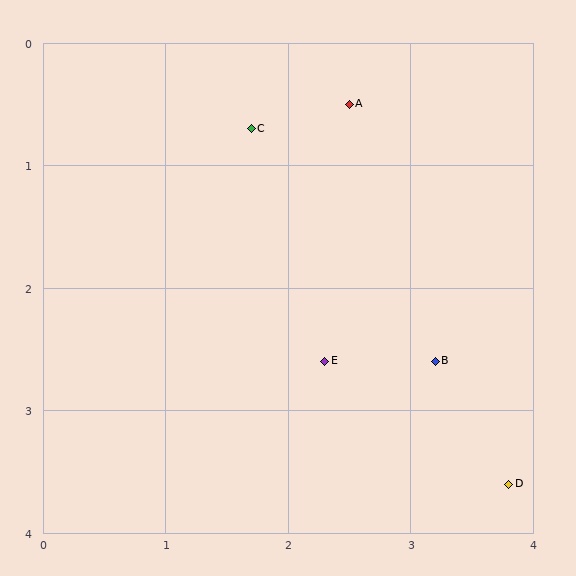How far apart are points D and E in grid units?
Points D and E are about 1.8 grid units apart.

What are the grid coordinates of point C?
Point C is at approximately (1.7, 0.7).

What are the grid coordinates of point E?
Point E is at approximately (2.3, 2.6).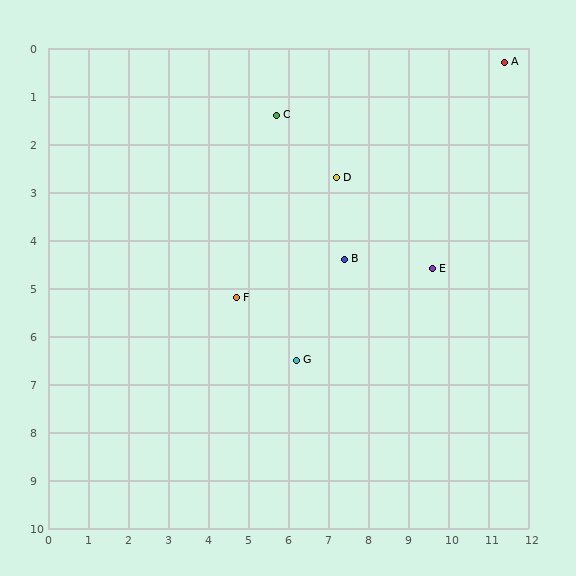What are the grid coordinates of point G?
Point G is at approximately (6.2, 6.5).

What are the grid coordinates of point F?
Point F is at approximately (4.7, 5.2).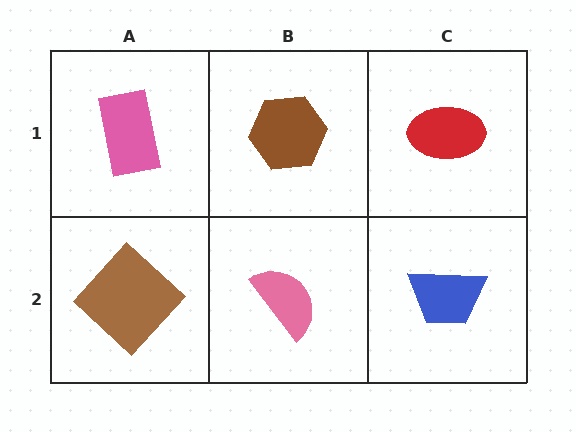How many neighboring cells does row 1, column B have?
3.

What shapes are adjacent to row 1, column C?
A blue trapezoid (row 2, column C), a brown hexagon (row 1, column B).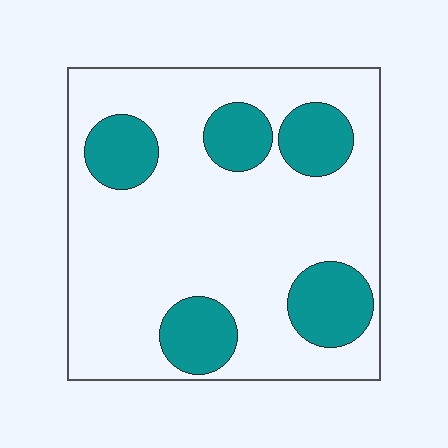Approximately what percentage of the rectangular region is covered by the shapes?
Approximately 25%.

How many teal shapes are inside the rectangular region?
5.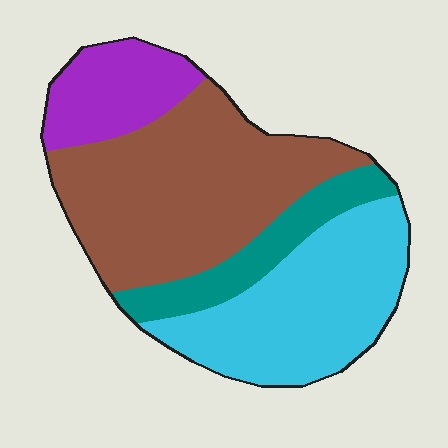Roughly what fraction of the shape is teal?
Teal covers about 15% of the shape.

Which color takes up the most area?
Brown, at roughly 40%.